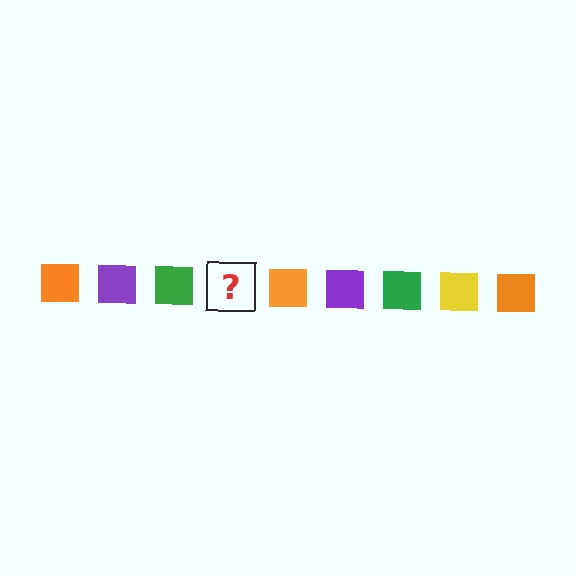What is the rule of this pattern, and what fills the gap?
The rule is that the pattern cycles through orange, purple, green, yellow squares. The gap should be filled with a yellow square.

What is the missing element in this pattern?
The missing element is a yellow square.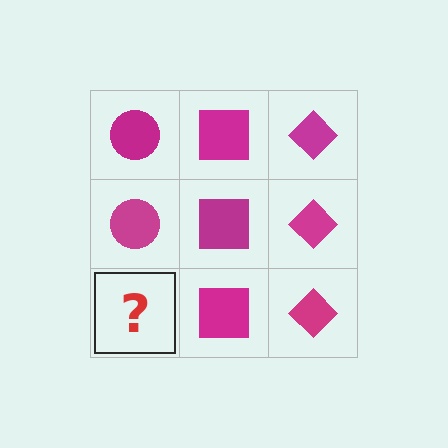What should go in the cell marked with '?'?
The missing cell should contain a magenta circle.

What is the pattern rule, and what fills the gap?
The rule is that each column has a consistent shape. The gap should be filled with a magenta circle.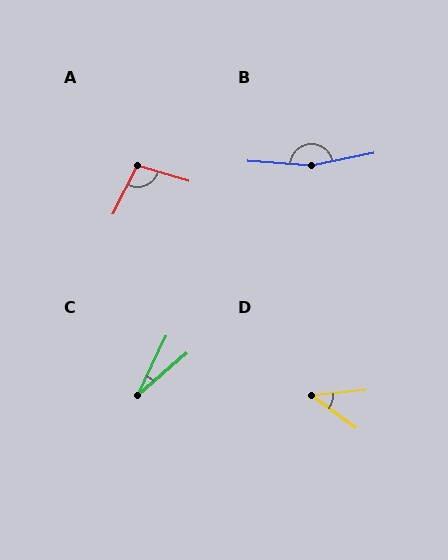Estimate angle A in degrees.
Approximately 100 degrees.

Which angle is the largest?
B, at approximately 164 degrees.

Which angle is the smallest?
C, at approximately 24 degrees.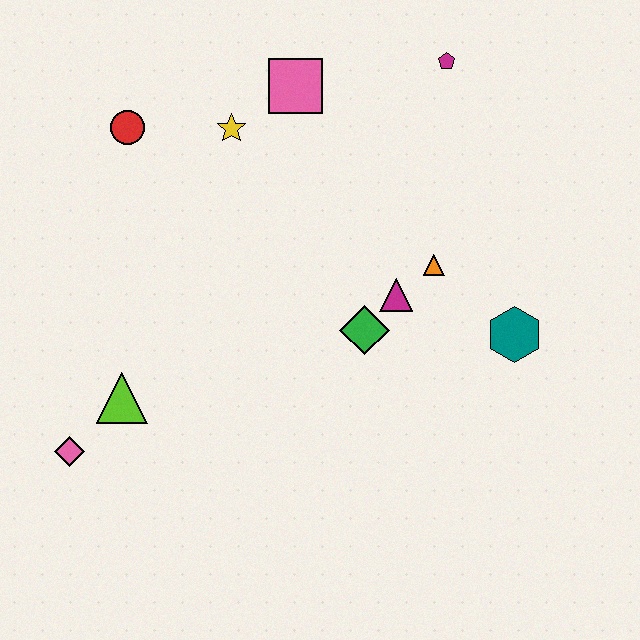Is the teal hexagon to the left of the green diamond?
No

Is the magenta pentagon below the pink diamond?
No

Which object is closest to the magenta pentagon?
The pink square is closest to the magenta pentagon.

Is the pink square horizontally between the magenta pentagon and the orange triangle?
No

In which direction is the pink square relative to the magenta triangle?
The pink square is above the magenta triangle.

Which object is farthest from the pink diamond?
The magenta pentagon is farthest from the pink diamond.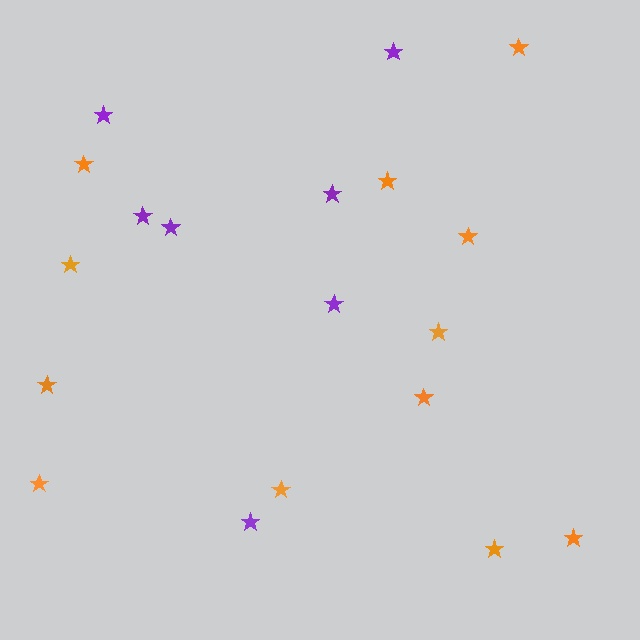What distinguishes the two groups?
There are 2 groups: one group of orange stars (12) and one group of purple stars (7).